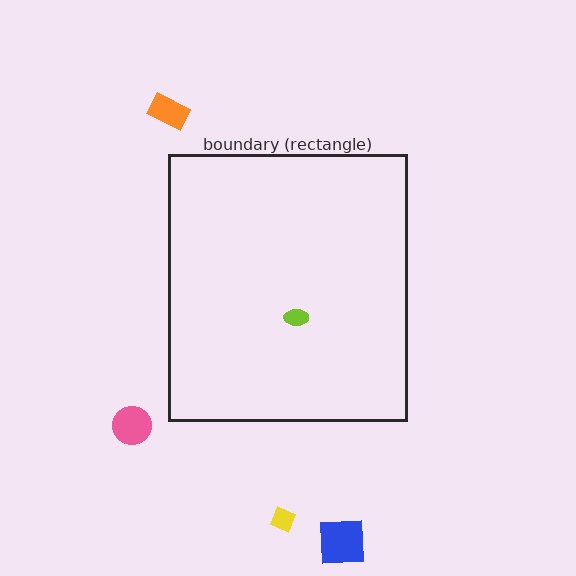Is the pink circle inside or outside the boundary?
Outside.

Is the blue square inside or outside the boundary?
Outside.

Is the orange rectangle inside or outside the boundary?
Outside.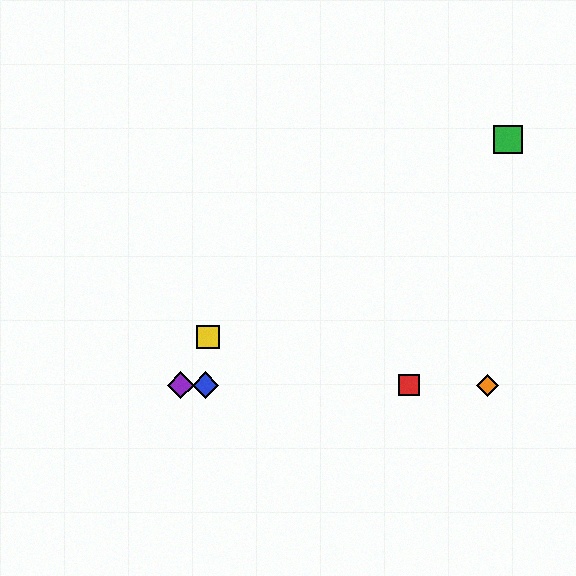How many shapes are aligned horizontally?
4 shapes (the red square, the blue diamond, the purple diamond, the orange diamond) are aligned horizontally.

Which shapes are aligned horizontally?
The red square, the blue diamond, the purple diamond, the orange diamond are aligned horizontally.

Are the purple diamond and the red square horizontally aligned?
Yes, both are at y≈385.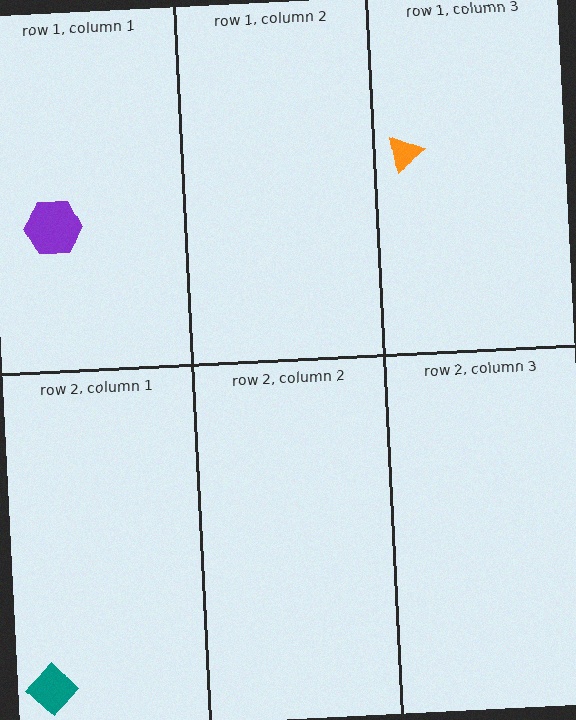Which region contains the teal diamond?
The row 2, column 1 region.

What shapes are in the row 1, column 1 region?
The purple hexagon.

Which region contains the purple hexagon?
The row 1, column 1 region.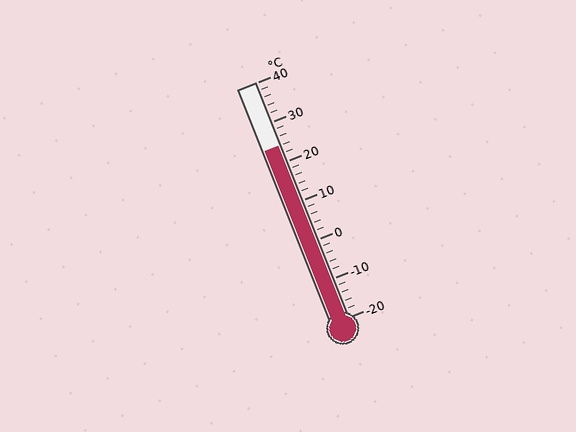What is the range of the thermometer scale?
The thermometer scale ranges from -20°C to 40°C.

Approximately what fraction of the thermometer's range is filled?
The thermometer is filled to approximately 75% of its range.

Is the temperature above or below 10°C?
The temperature is above 10°C.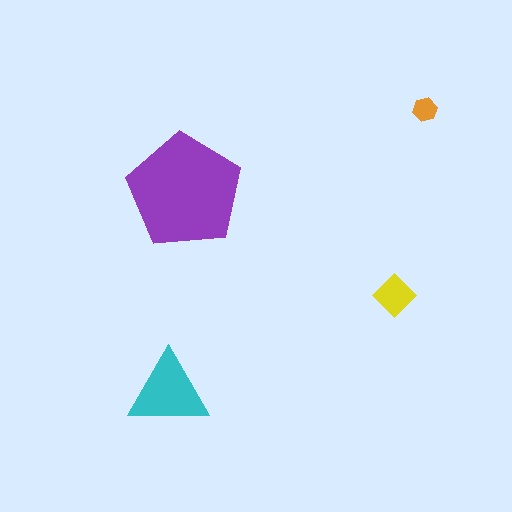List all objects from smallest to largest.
The orange hexagon, the yellow diamond, the cyan triangle, the purple pentagon.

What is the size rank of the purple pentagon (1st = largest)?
1st.